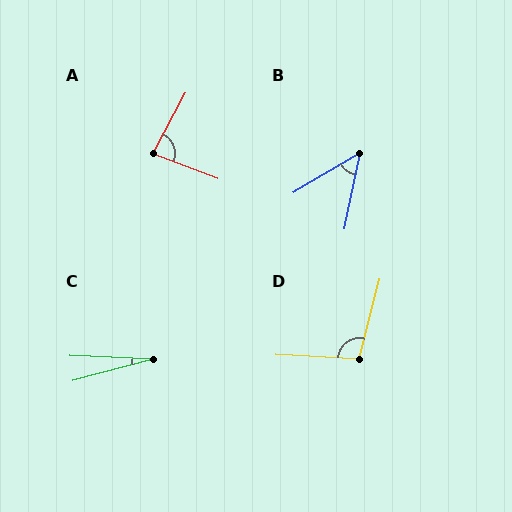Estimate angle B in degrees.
Approximately 47 degrees.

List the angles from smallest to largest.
C (17°), B (47°), A (83°), D (101°).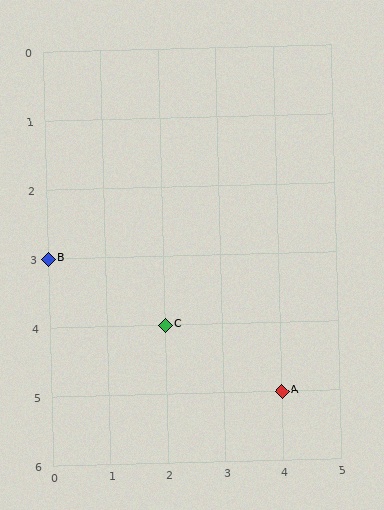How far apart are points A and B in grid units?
Points A and B are 4 columns and 2 rows apart (about 4.5 grid units diagonally).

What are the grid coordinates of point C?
Point C is at grid coordinates (2, 4).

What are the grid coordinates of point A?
Point A is at grid coordinates (4, 5).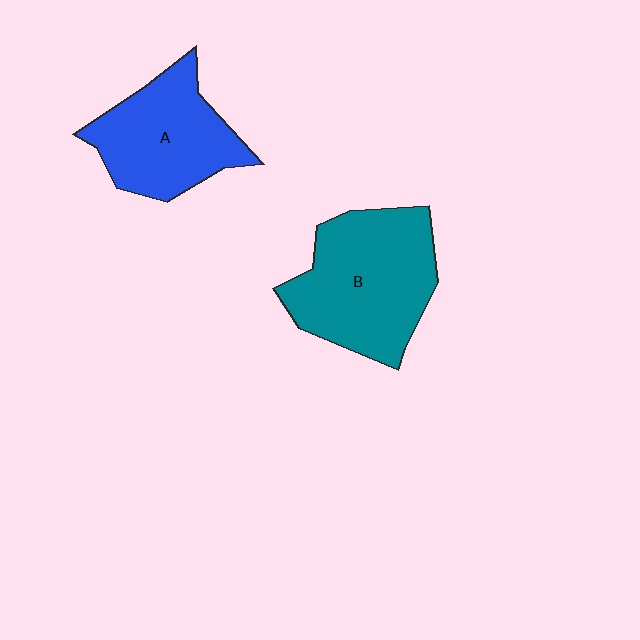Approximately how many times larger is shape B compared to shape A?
Approximately 1.3 times.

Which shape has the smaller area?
Shape A (blue).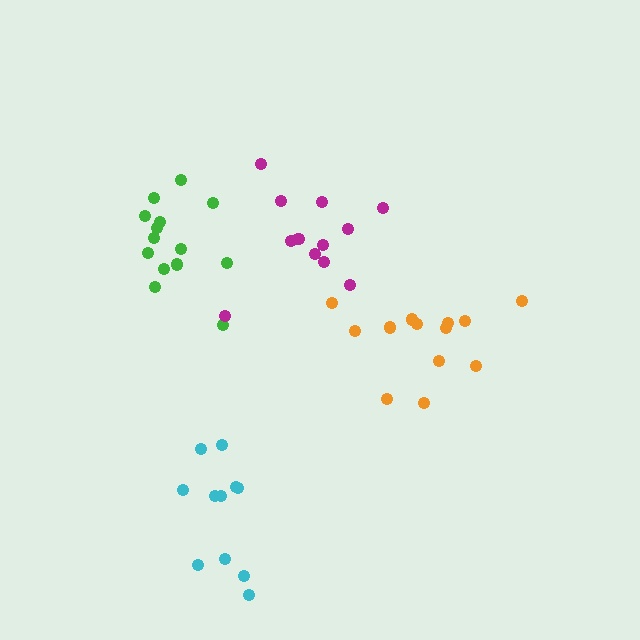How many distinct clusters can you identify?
There are 4 distinct clusters.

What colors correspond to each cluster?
The clusters are colored: orange, cyan, green, magenta.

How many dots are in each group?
Group 1: 13 dots, Group 2: 11 dots, Group 3: 14 dots, Group 4: 12 dots (50 total).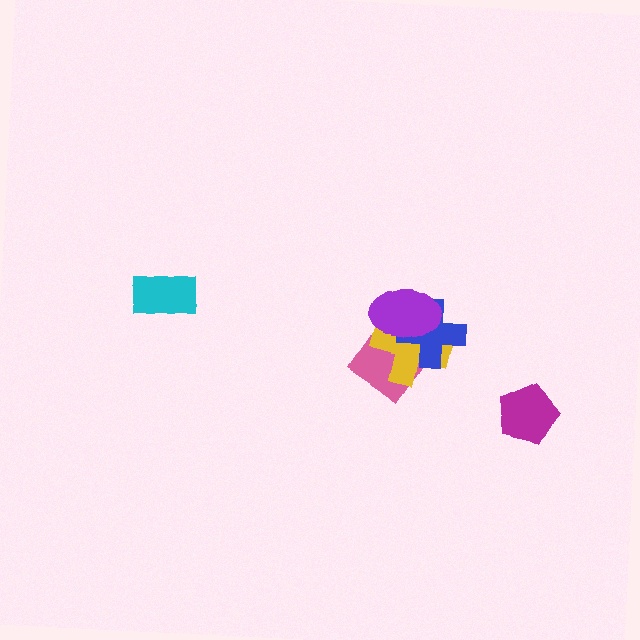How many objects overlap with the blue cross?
3 objects overlap with the blue cross.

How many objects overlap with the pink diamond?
3 objects overlap with the pink diamond.